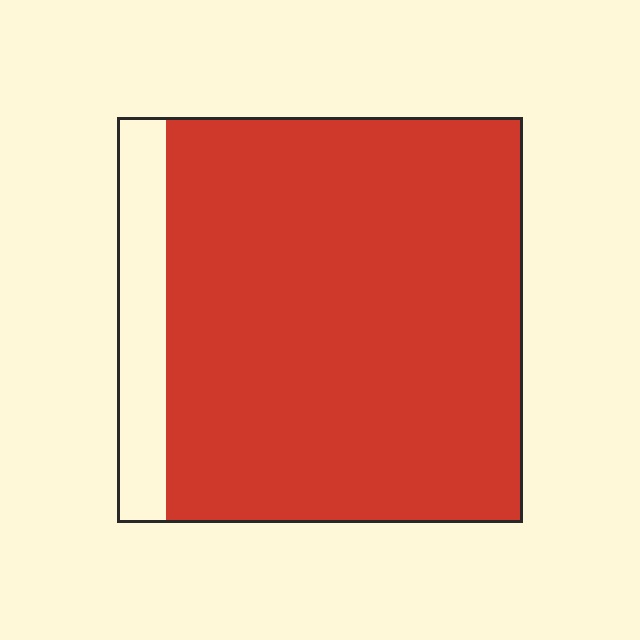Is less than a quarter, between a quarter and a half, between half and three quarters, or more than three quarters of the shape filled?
More than three quarters.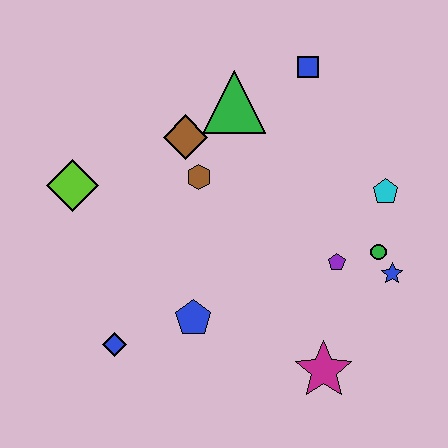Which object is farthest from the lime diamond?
The blue star is farthest from the lime diamond.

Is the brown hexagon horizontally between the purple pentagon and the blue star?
No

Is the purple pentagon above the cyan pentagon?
No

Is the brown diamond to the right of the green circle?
No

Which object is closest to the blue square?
The green triangle is closest to the blue square.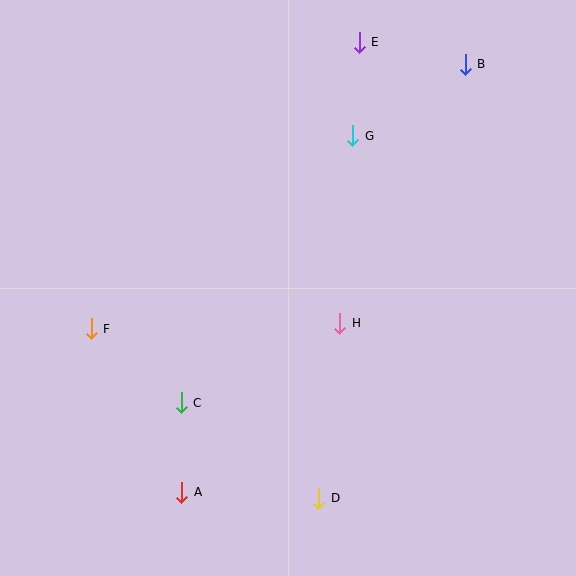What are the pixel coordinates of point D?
Point D is at (319, 498).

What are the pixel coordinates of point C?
Point C is at (181, 403).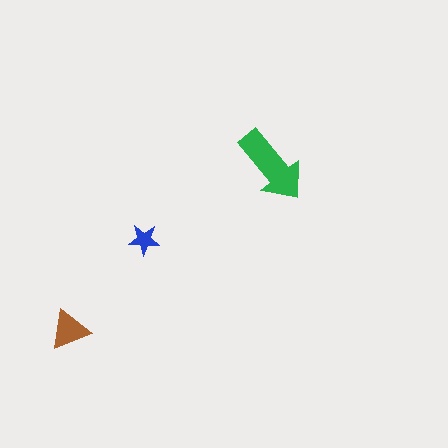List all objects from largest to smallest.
The green arrow, the brown triangle, the blue star.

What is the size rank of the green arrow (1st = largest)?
1st.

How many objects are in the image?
There are 3 objects in the image.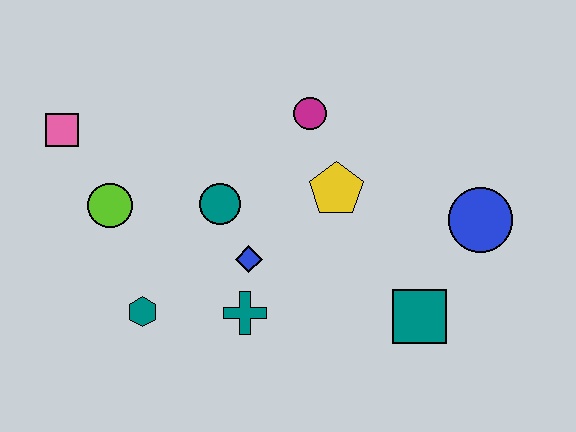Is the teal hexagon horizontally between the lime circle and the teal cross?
Yes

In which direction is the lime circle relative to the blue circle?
The lime circle is to the left of the blue circle.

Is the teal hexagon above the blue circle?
No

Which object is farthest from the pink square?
The blue circle is farthest from the pink square.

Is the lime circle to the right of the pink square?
Yes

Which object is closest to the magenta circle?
The yellow pentagon is closest to the magenta circle.